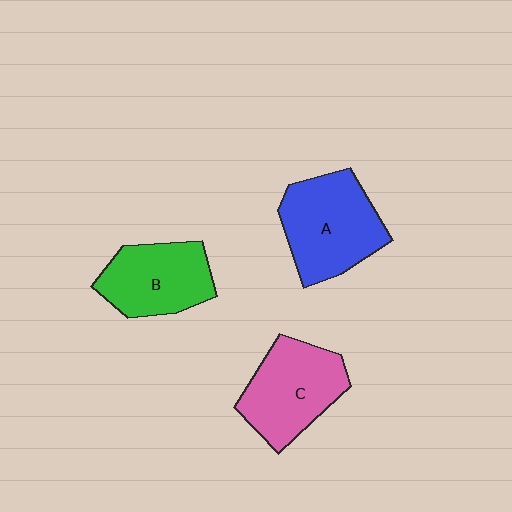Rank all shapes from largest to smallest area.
From largest to smallest: A (blue), C (pink), B (green).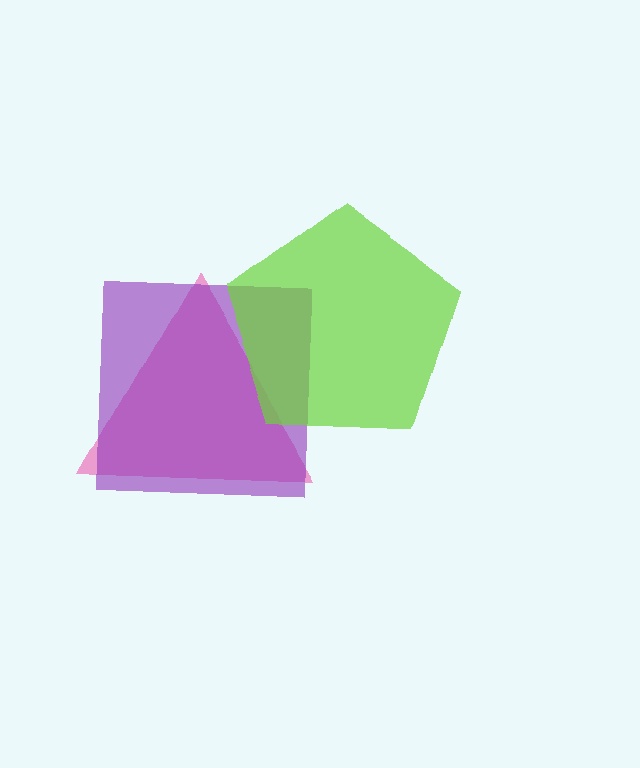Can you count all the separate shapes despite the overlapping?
Yes, there are 3 separate shapes.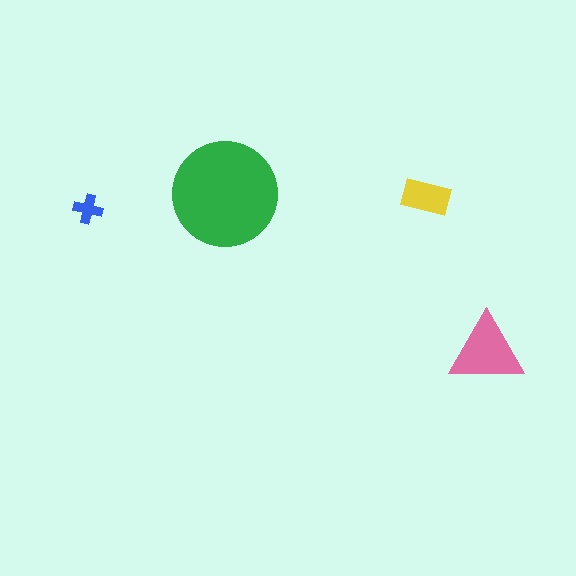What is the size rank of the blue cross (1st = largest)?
4th.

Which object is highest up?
The green circle is topmost.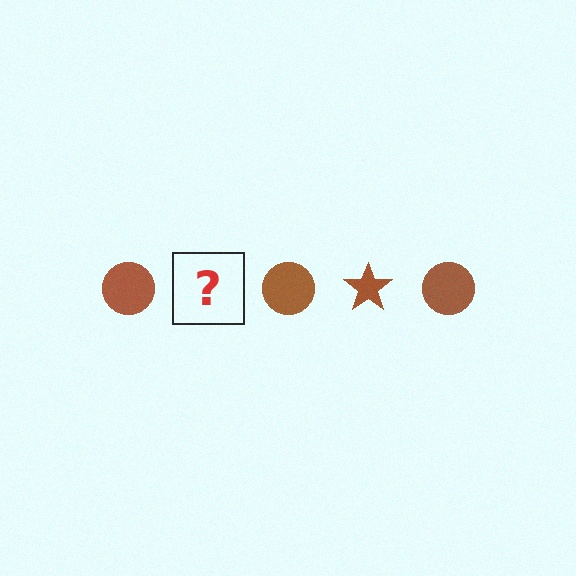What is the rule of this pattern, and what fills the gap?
The rule is that the pattern cycles through circle, star shapes in brown. The gap should be filled with a brown star.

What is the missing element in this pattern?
The missing element is a brown star.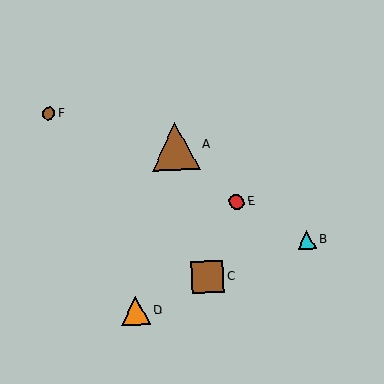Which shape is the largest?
The brown triangle (labeled A) is the largest.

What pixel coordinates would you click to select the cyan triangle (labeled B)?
Click at (307, 240) to select the cyan triangle B.